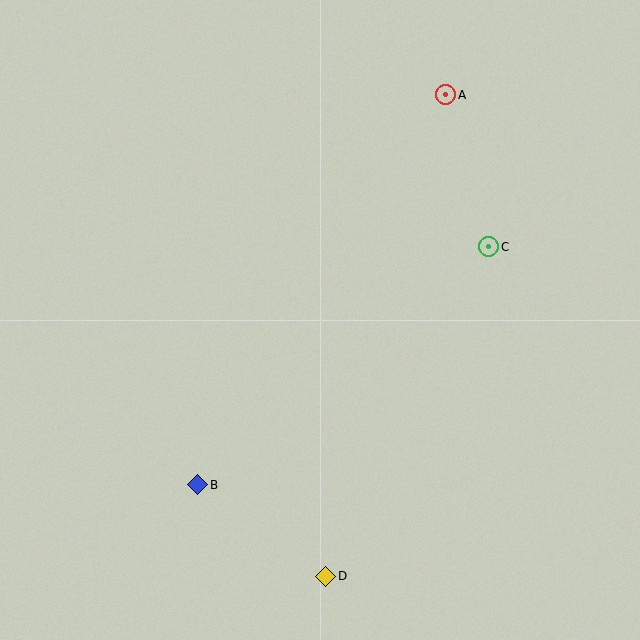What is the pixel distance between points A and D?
The distance between A and D is 496 pixels.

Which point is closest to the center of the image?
Point C at (489, 247) is closest to the center.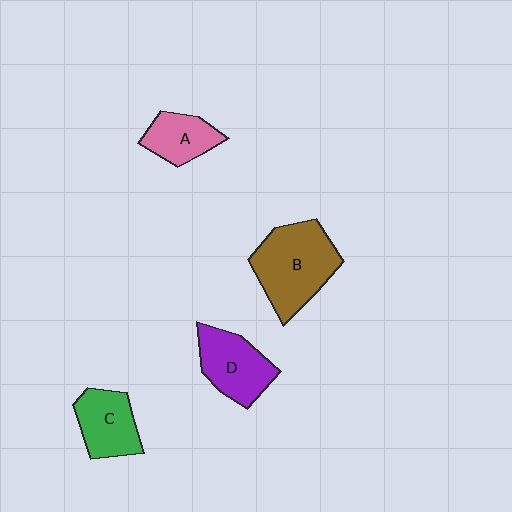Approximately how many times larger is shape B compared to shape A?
Approximately 2.0 times.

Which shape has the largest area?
Shape B (brown).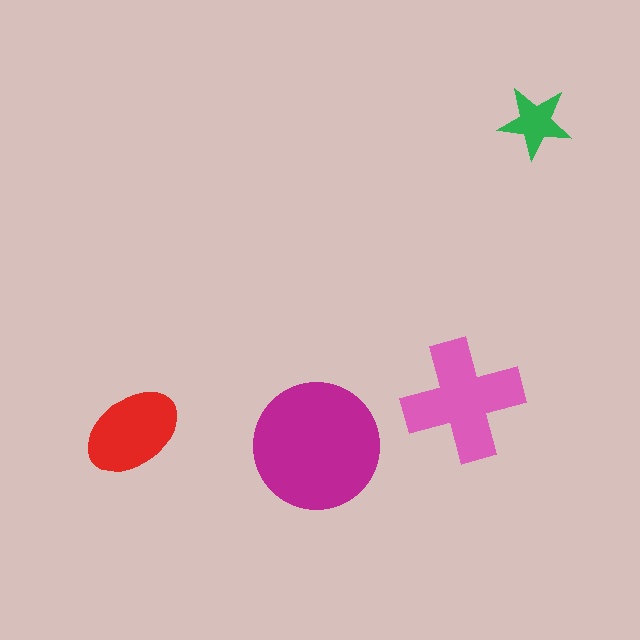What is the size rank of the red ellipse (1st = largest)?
3rd.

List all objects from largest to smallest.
The magenta circle, the pink cross, the red ellipse, the green star.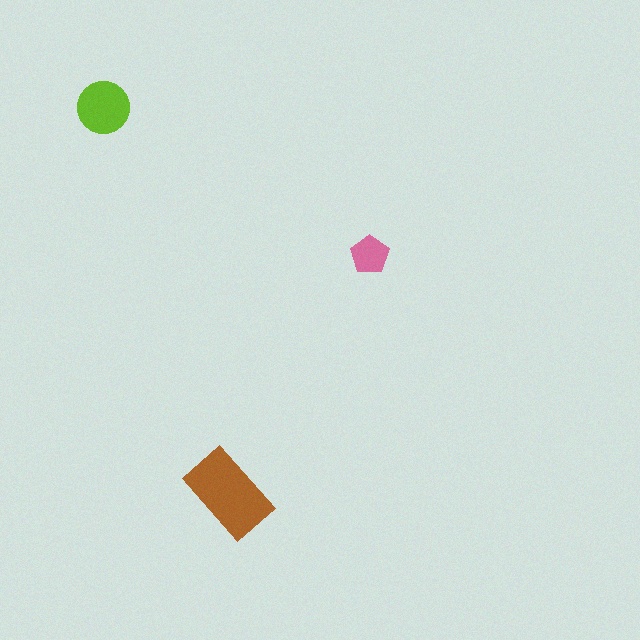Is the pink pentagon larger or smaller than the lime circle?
Smaller.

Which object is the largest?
The brown rectangle.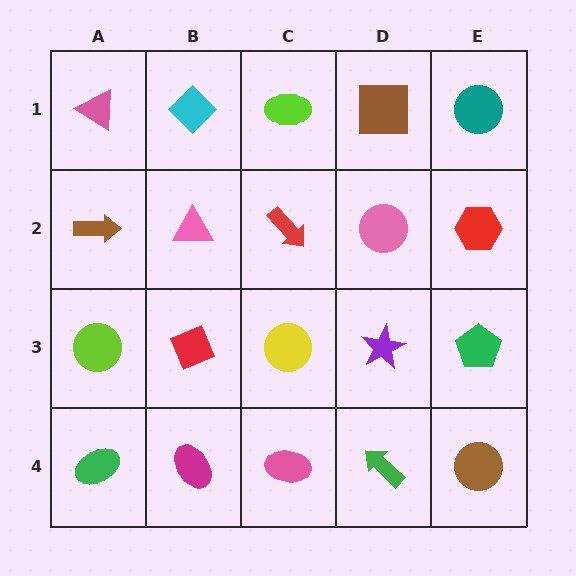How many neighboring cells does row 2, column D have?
4.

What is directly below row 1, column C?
A red arrow.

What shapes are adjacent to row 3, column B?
A pink triangle (row 2, column B), a magenta ellipse (row 4, column B), a lime circle (row 3, column A), a yellow circle (row 3, column C).